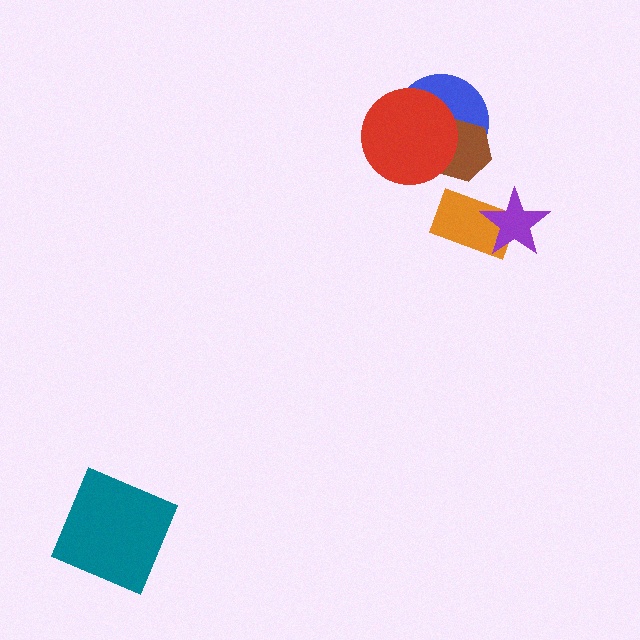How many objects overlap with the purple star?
1 object overlaps with the purple star.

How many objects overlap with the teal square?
0 objects overlap with the teal square.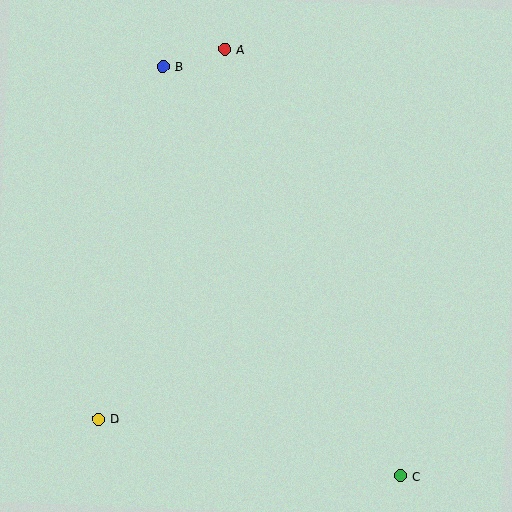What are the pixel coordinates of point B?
Point B is at (163, 66).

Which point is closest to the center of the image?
Point A at (224, 49) is closest to the center.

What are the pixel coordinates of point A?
Point A is at (224, 49).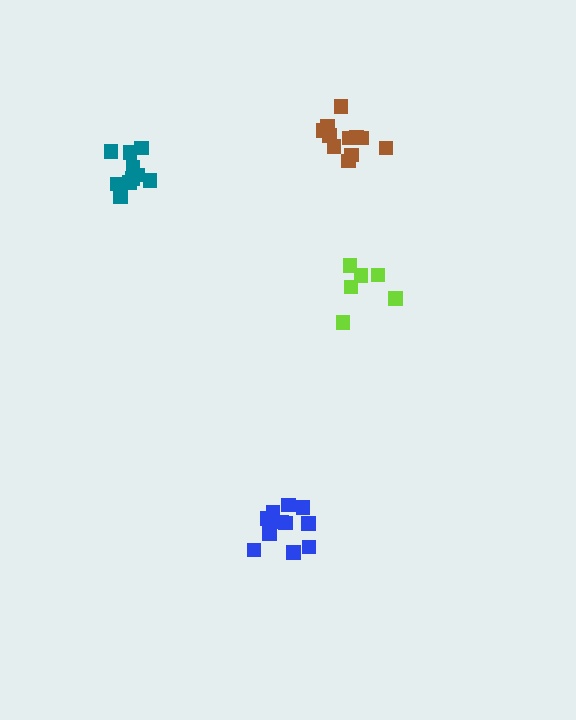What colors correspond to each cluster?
The clusters are colored: blue, lime, brown, teal.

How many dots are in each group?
Group 1: 11 dots, Group 2: 6 dots, Group 3: 11 dots, Group 4: 10 dots (38 total).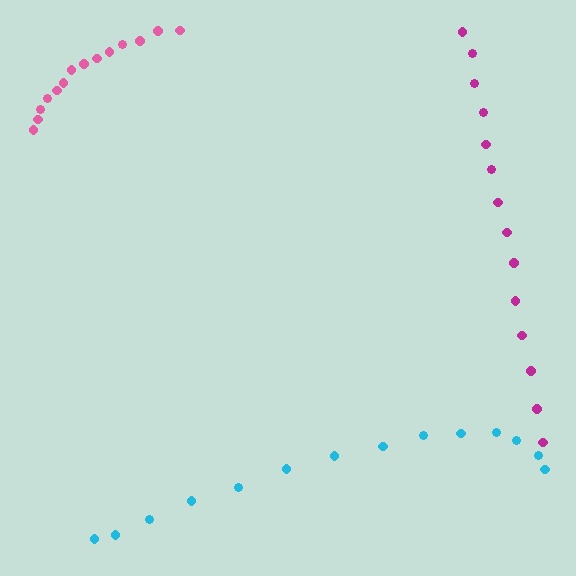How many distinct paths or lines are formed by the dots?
There are 3 distinct paths.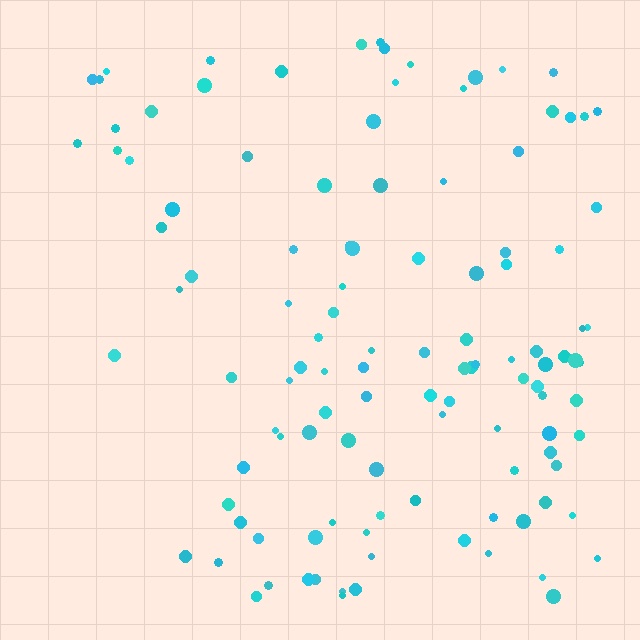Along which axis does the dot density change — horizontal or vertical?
Horizontal.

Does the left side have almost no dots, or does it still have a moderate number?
Still a moderate number, just noticeably fewer than the right.